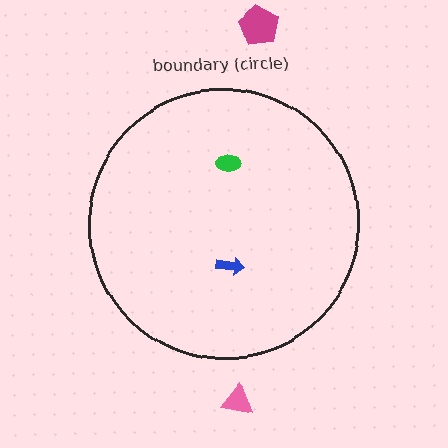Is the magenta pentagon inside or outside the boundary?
Outside.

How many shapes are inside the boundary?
2 inside, 2 outside.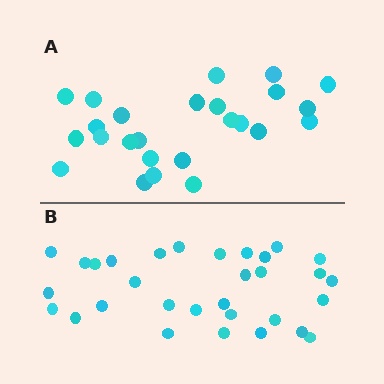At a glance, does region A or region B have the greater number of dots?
Region B (the bottom region) has more dots.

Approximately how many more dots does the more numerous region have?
Region B has about 6 more dots than region A.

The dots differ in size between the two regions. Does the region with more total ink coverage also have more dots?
No. Region A has more total ink coverage because its dots are larger, but region B actually contains more individual dots. Total area can be misleading — the number of items is what matters here.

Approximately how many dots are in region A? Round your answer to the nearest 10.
About 20 dots. (The exact count is 25, which rounds to 20.)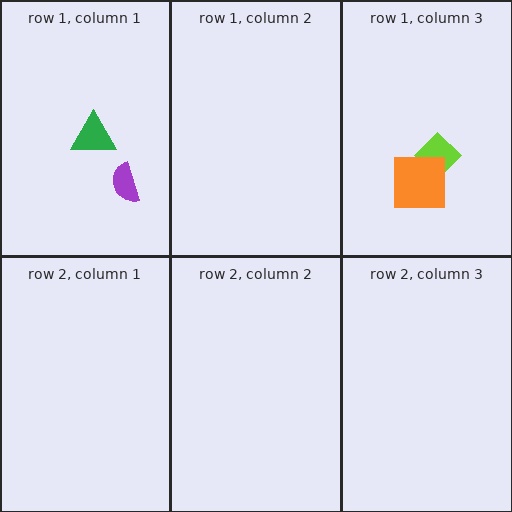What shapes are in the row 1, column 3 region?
The lime diamond, the orange square.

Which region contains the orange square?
The row 1, column 3 region.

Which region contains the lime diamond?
The row 1, column 3 region.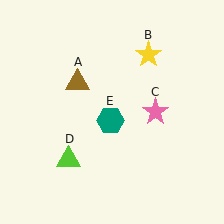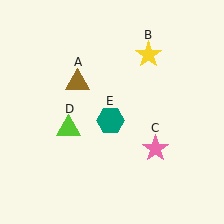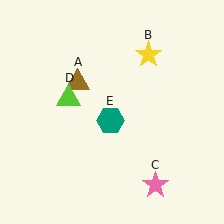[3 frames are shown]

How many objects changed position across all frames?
2 objects changed position: pink star (object C), lime triangle (object D).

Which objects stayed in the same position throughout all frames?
Brown triangle (object A) and yellow star (object B) and teal hexagon (object E) remained stationary.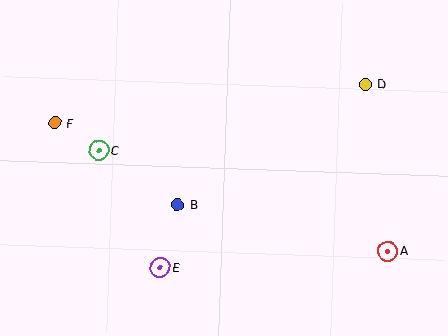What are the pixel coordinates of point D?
Point D is at (365, 84).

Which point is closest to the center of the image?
Point B at (177, 205) is closest to the center.